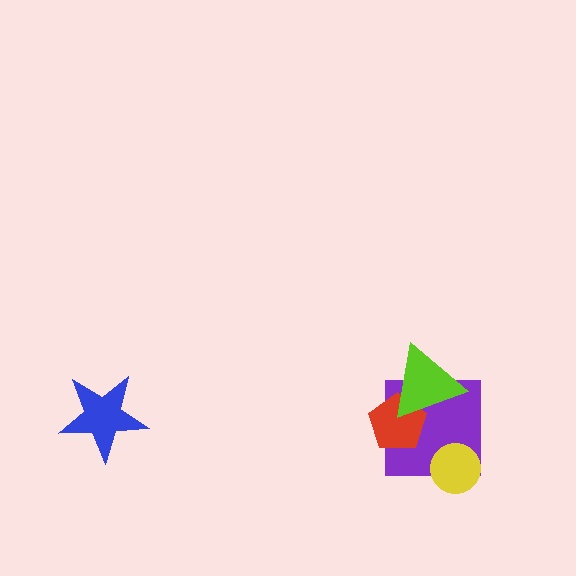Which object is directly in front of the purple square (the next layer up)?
The red pentagon is directly in front of the purple square.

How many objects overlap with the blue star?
0 objects overlap with the blue star.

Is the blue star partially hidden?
No, no other shape covers it.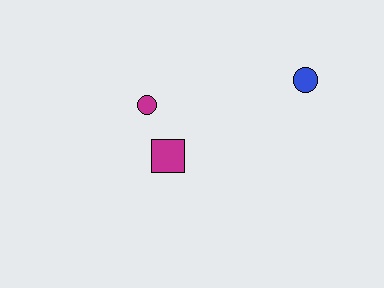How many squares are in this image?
There is 1 square.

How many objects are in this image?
There are 3 objects.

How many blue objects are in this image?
There is 1 blue object.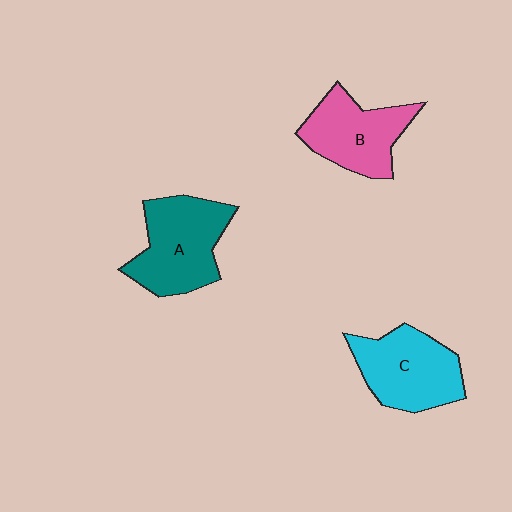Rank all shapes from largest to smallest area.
From largest to smallest: A (teal), C (cyan), B (pink).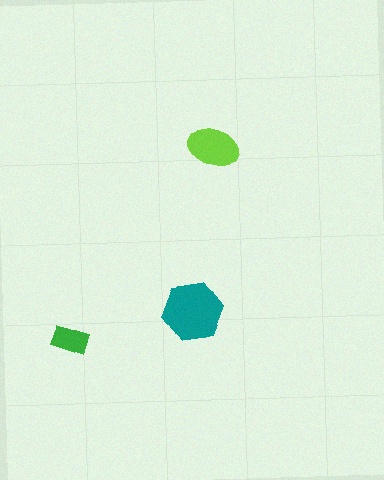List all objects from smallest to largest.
The green rectangle, the lime ellipse, the teal hexagon.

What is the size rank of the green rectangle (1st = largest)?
3rd.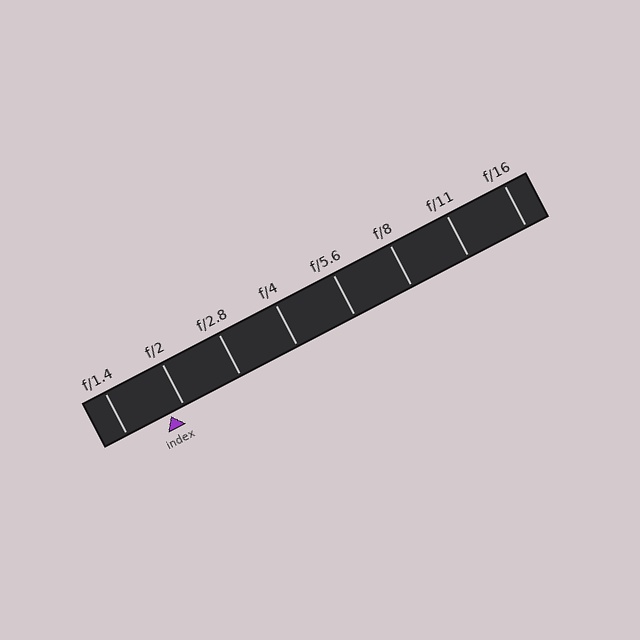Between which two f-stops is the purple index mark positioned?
The index mark is between f/1.4 and f/2.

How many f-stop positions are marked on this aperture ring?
There are 8 f-stop positions marked.